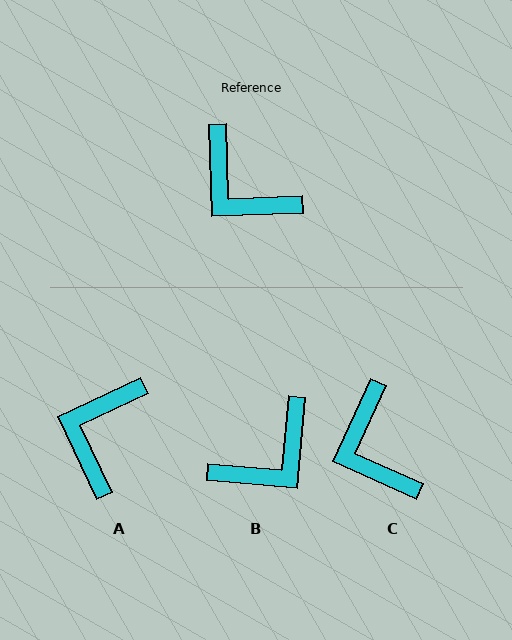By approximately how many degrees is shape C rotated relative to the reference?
Approximately 26 degrees clockwise.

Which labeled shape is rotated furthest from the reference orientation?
B, about 83 degrees away.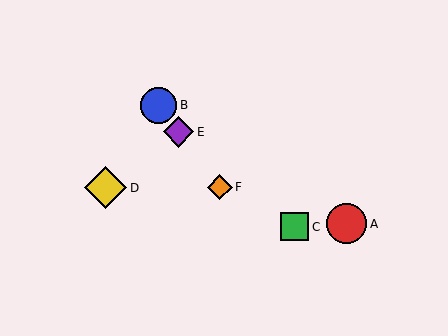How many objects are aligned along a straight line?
3 objects (B, E, F) are aligned along a straight line.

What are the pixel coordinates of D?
Object D is at (106, 188).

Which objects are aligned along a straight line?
Objects B, E, F are aligned along a straight line.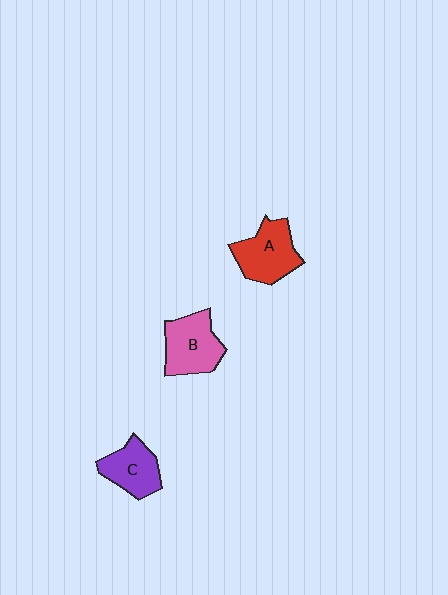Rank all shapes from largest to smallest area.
From largest to smallest: A (red), B (pink), C (purple).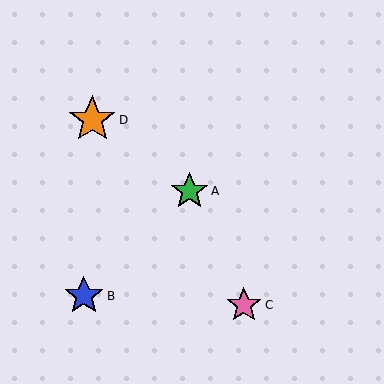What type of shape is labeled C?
Shape C is a pink star.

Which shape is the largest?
The orange star (labeled D) is the largest.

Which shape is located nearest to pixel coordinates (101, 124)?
The orange star (labeled D) at (92, 120) is nearest to that location.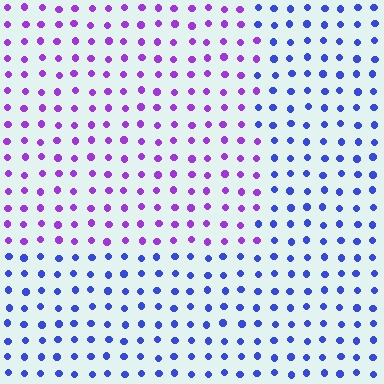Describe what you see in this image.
The image is filled with small blue elements in a uniform arrangement. A rectangle-shaped region is visible where the elements are tinted to a slightly different hue, forming a subtle color boundary.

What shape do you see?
I see a rectangle.